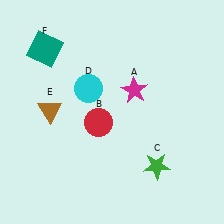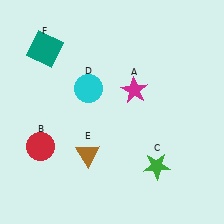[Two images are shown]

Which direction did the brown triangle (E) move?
The brown triangle (E) moved down.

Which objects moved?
The objects that moved are: the red circle (B), the brown triangle (E).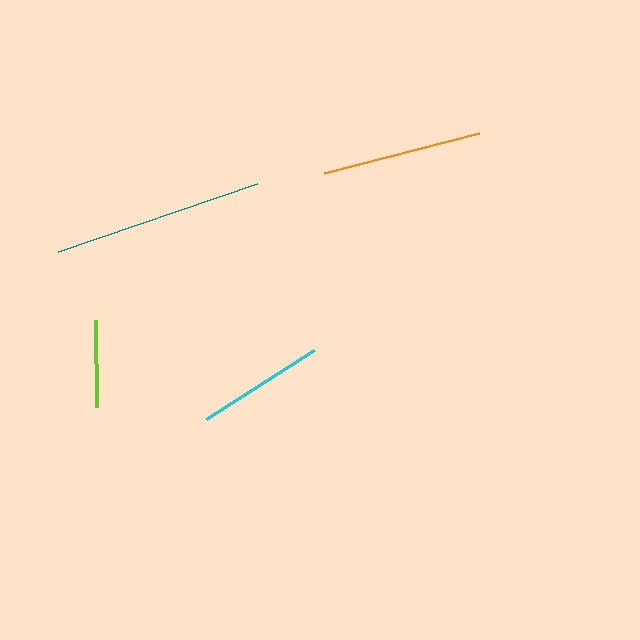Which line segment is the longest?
The teal line is the longest at approximately 210 pixels.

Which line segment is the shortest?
The lime line is the shortest at approximately 87 pixels.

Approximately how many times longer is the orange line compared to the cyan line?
The orange line is approximately 1.3 times the length of the cyan line.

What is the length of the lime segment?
The lime segment is approximately 87 pixels long.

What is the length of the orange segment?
The orange segment is approximately 161 pixels long.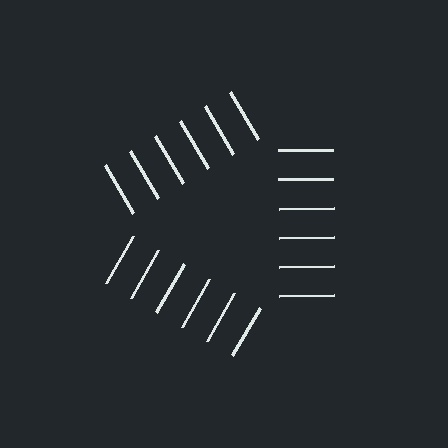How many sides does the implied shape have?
3 sides — the line-ends trace a triangle.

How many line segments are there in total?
18 — 6 along each of the 3 edges.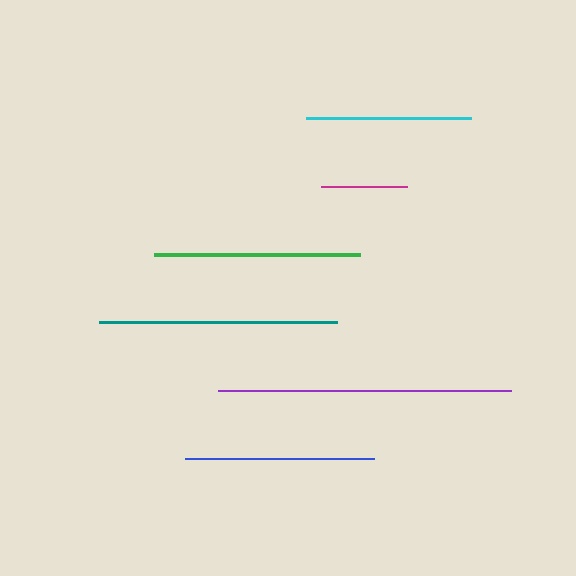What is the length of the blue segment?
The blue segment is approximately 189 pixels long.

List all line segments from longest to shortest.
From longest to shortest: purple, teal, green, blue, cyan, magenta.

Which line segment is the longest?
The purple line is the longest at approximately 293 pixels.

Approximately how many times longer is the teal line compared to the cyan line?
The teal line is approximately 1.4 times the length of the cyan line.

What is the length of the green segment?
The green segment is approximately 206 pixels long.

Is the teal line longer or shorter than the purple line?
The purple line is longer than the teal line.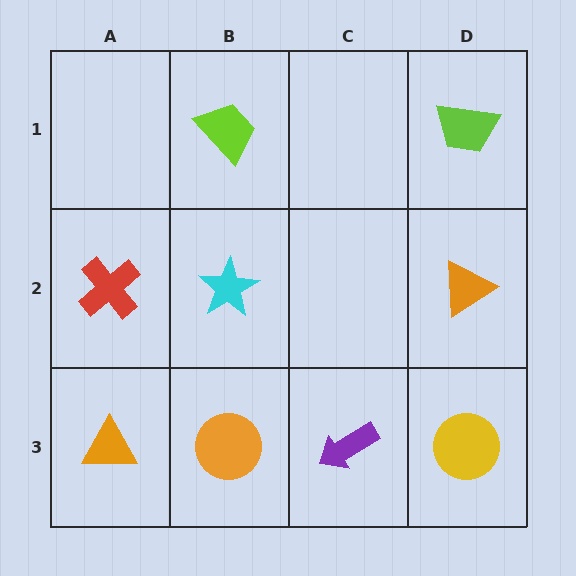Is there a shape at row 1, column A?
No, that cell is empty.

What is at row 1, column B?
A lime trapezoid.